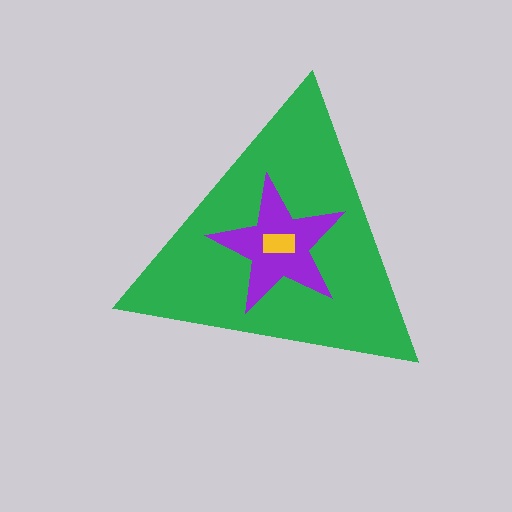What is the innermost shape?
The yellow rectangle.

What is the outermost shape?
The green triangle.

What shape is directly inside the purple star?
The yellow rectangle.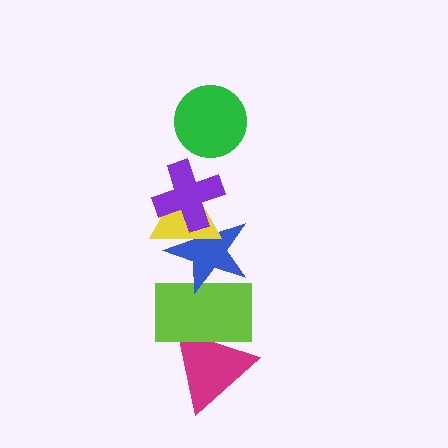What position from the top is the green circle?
The green circle is 1st from the top.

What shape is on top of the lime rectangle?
The blue star is on top of the lime rectangle.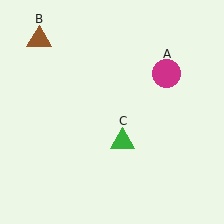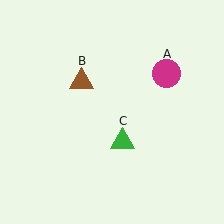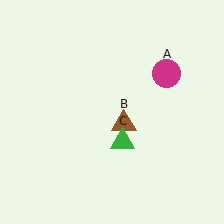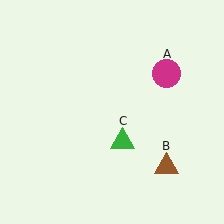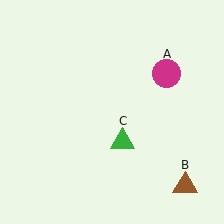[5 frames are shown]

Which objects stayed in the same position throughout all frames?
Magenta circle (object A) and green triangle (object C) remained stationary.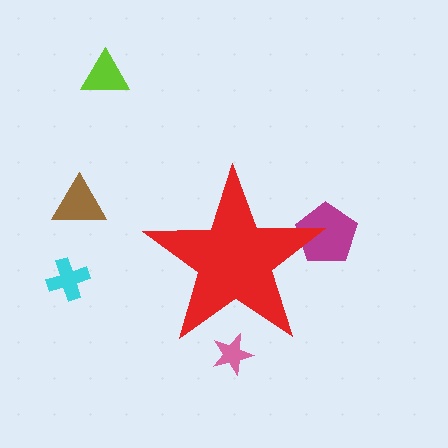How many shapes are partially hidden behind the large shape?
2 shapes are partially hidden.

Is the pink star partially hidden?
Yes, the pink star is partially hidden behind the red star.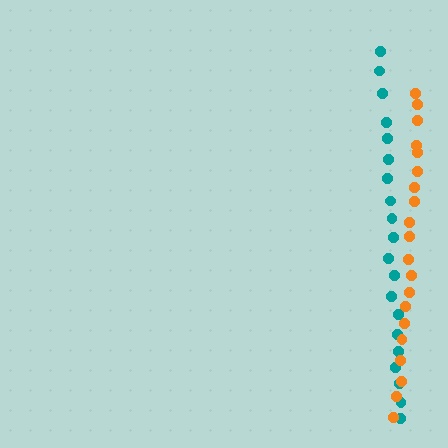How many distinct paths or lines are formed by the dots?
There are 2 distinct paths.